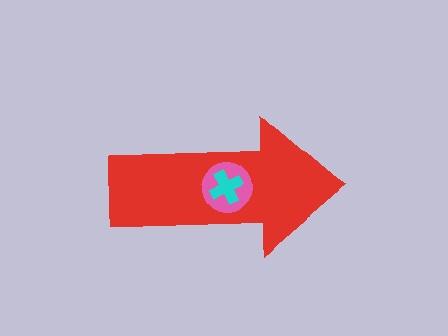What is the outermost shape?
The red arrow.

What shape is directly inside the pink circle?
The cyan cross.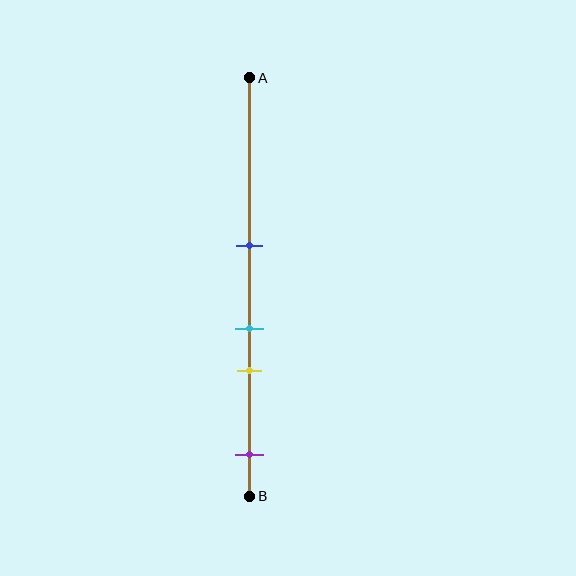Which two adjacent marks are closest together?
The cyan and yellow marks are the closest adjacent pair.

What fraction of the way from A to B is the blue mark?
The blue mark is approximately 40% (0.4) of the way from A to B.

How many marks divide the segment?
There are 4 marks dividing the segment.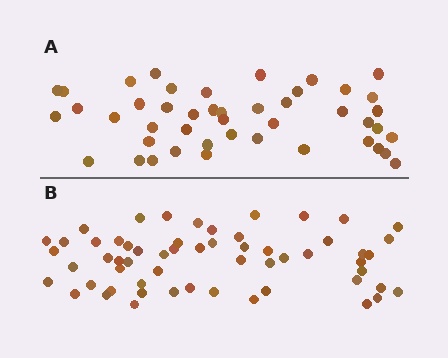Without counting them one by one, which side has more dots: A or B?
Region B (the bottom region) has more dots.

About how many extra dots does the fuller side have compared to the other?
Region B has approximately 15 more dots than region A.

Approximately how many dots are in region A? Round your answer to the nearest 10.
About 40 dots. (The exact count is 45, which rounds to 40.)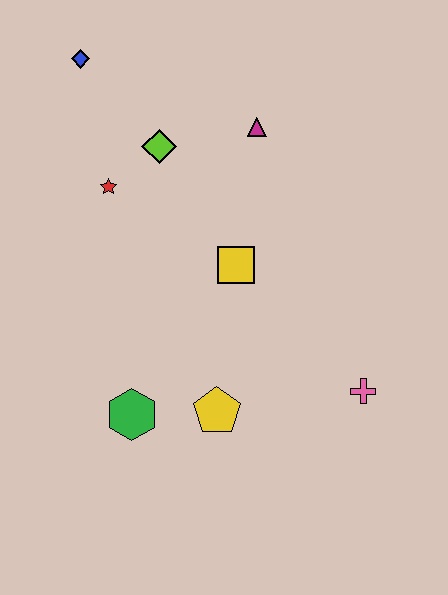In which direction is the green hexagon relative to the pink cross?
The green hexagon is to the left of the pink cross.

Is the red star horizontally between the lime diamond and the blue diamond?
Yes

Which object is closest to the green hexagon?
The yellow pentagon is closest to the green hexagon.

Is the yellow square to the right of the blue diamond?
Yes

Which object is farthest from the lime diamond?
The pink cross is farthest from the lime diamond.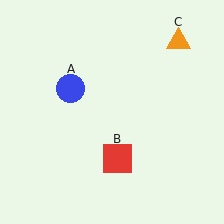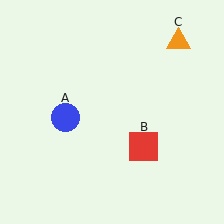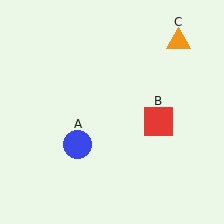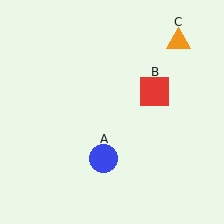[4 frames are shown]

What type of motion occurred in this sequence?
The blue circle (object A), red square (object B) rotated counterclockwise around the center of the scene.